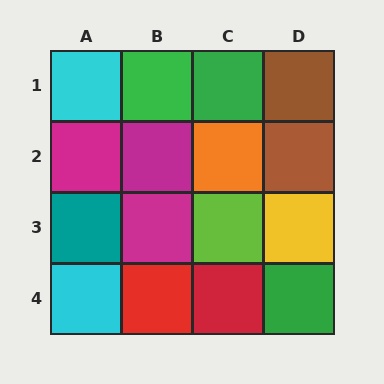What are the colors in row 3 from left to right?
Teal, magenta, lime, yellow.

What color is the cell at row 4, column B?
Red.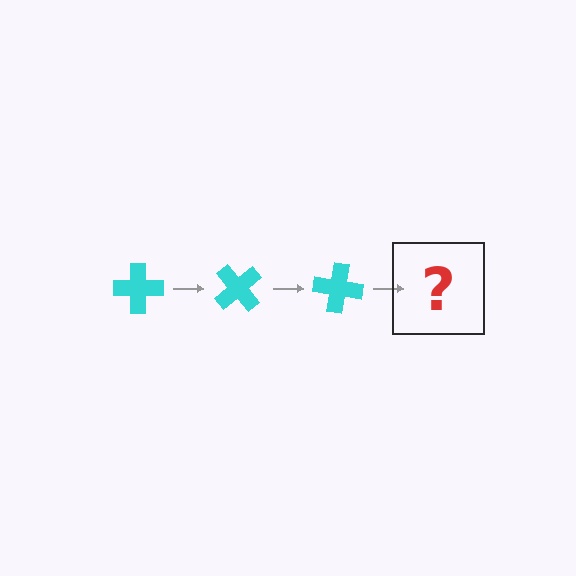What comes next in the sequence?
The next element should be a cyan cross rotated 150 degrees.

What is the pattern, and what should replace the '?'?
The pattern is that the cross rotates 50 degrees each step. The '?' should be a cyan cross rotated 150 degrees.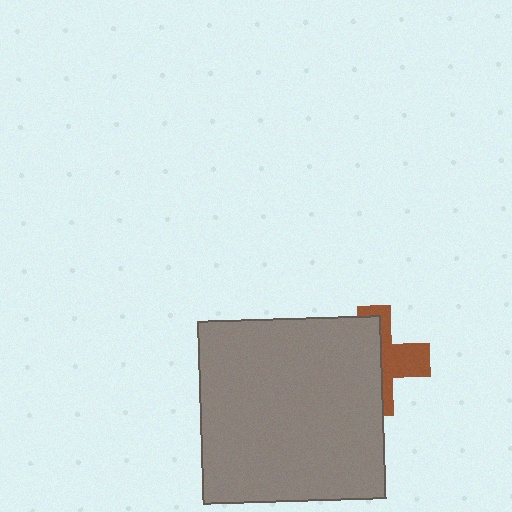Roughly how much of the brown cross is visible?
A small part of it is visible (roughly 41%).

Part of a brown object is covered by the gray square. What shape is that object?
It is a cross.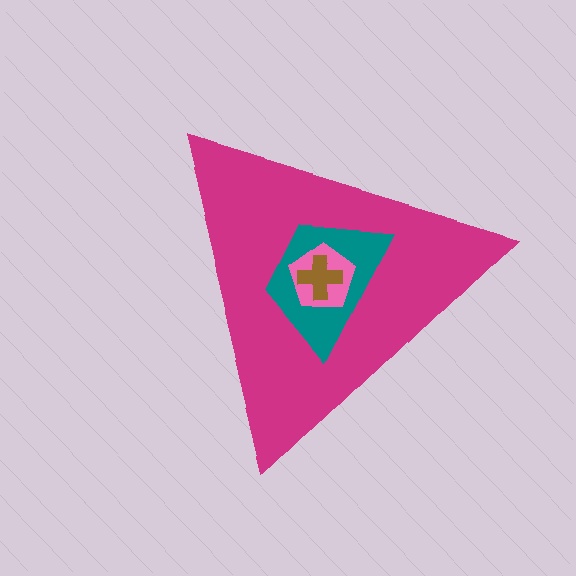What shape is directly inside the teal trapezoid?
The pink pentagon.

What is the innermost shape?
The brown cross.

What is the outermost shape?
The magenta triangle.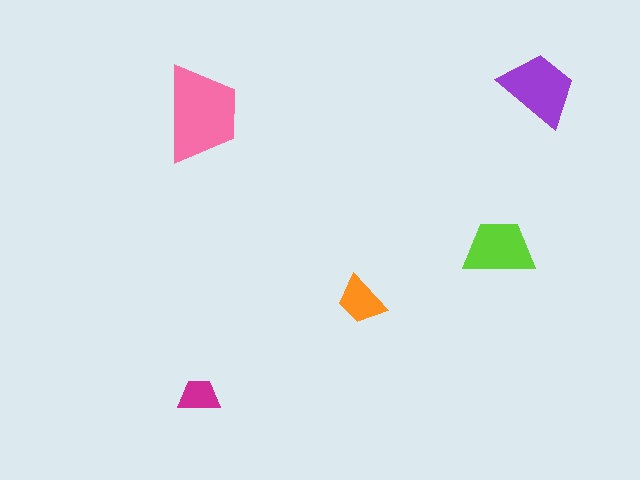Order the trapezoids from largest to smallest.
the pink one, the purple one, the lime one, the orange one, the magenta one.